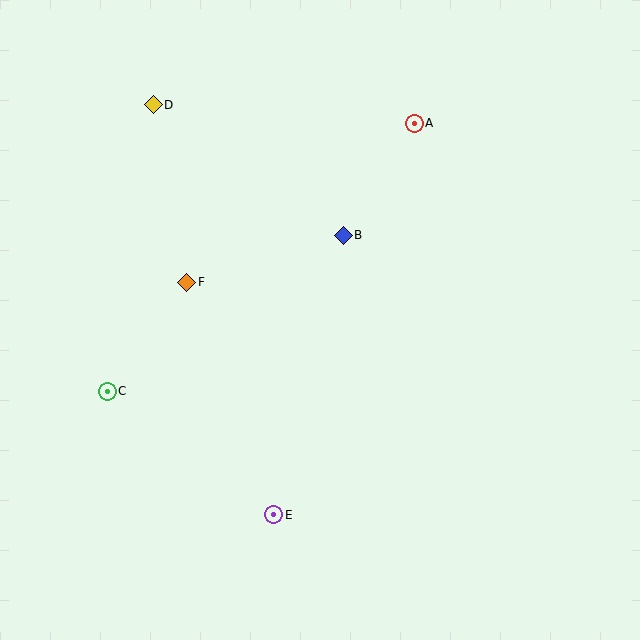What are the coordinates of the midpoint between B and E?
The midpoint between B and E is at (309, 375).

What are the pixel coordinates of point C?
Point C is at (107, 391).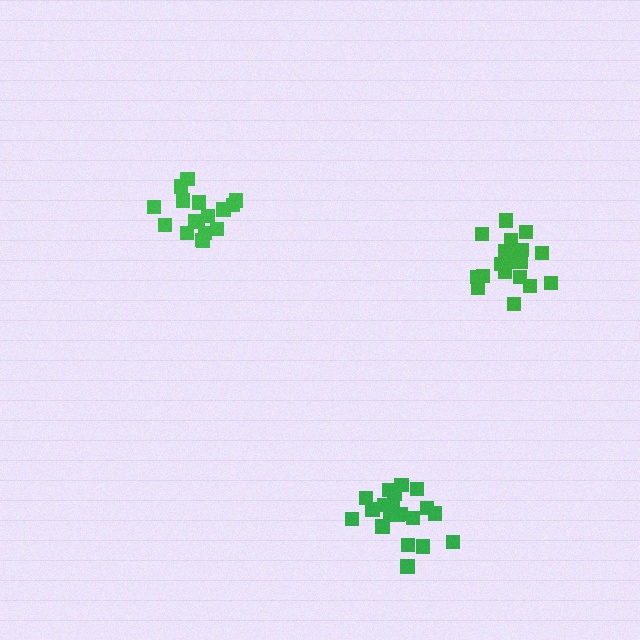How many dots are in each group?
Group 1: 20 dots, Group 2: 17 dots, Group 3: 21 dots (58 total).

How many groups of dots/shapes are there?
There are 3 groups.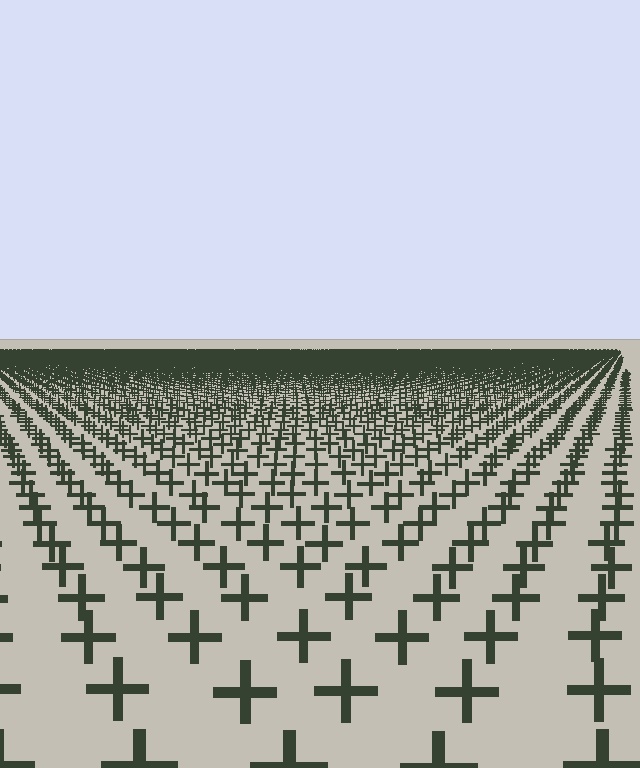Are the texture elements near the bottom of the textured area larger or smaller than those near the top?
Larger. Near the bottom, elements are closer to the viewer and appear at a bigger on-screen size.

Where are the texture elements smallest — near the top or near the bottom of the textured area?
Near the top.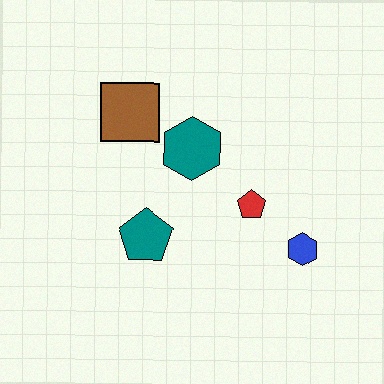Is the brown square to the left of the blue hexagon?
Yes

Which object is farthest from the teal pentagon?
The blue hexagon is farthest from the teal pentagon.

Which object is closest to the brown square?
The teal hexagon is closest to the brown square.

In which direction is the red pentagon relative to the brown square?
The red pentagon is to the right of the brown square.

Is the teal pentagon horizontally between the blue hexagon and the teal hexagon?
No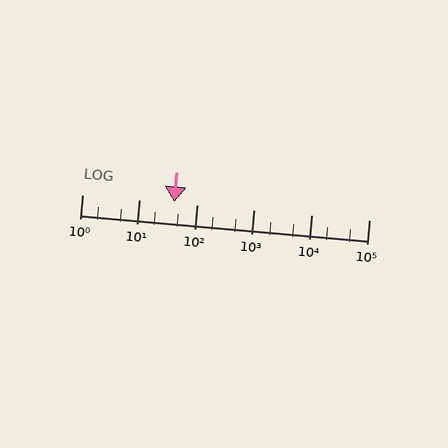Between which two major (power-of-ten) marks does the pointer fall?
The pointer is between 10 and 100.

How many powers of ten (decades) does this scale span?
The scale spans 5 decades, from 1 to 100000.